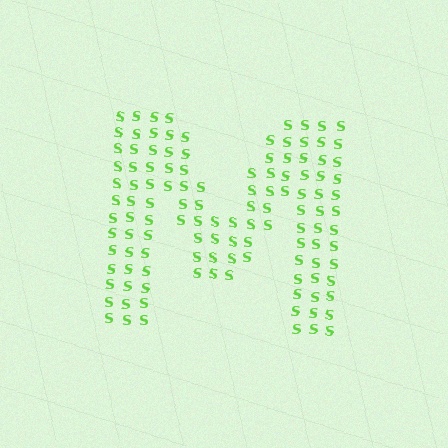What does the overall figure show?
The overall figure shows the letter M.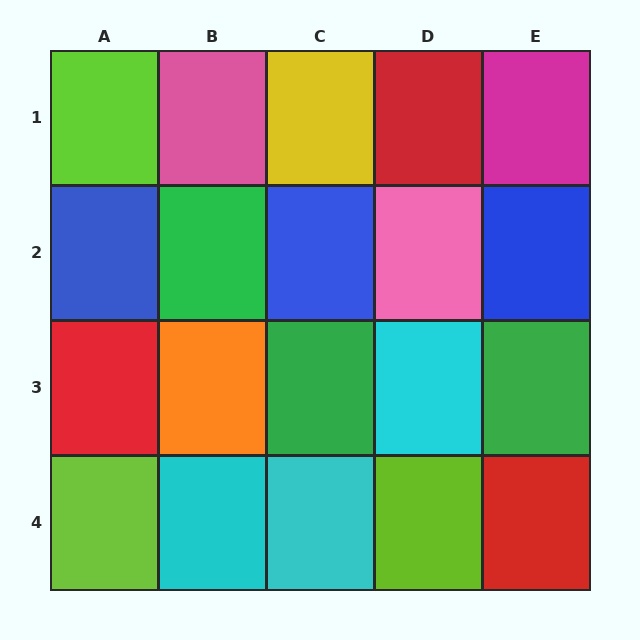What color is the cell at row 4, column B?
Cyan.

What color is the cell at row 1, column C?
Yellow.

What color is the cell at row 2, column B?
Green.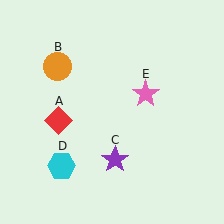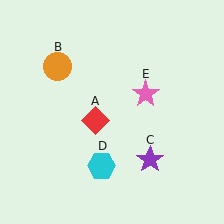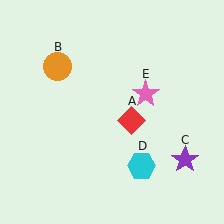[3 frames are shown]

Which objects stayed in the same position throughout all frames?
Orange circle (object B) and pink star (object E) remained stationary.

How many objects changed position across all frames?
3 objects changed position: red diamond (object A), purple star (object C), cyan hexagon (object D).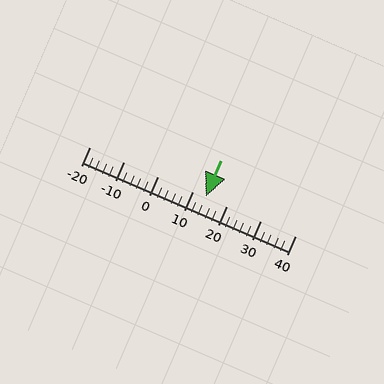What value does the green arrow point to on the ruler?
The green arrow points to approximately 14.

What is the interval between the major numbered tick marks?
The major tick marks are spaced 10 units apart.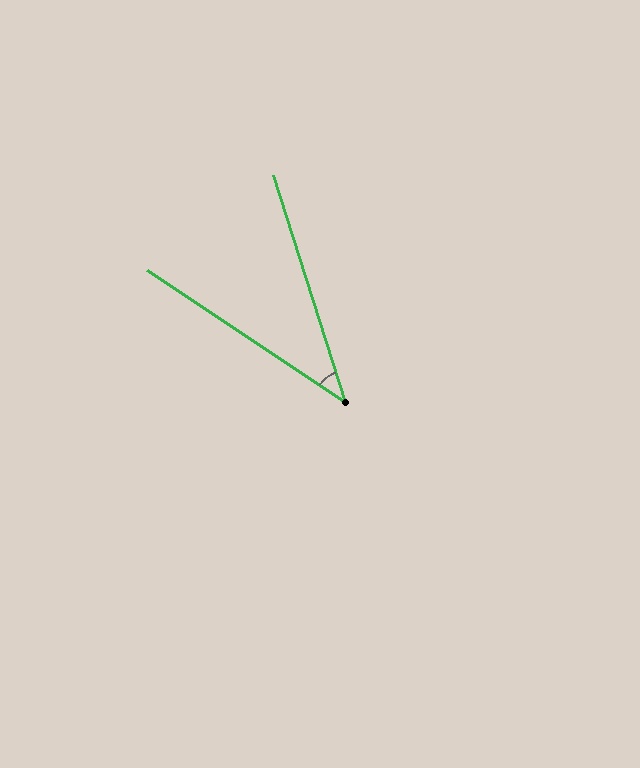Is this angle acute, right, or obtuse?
It is acute.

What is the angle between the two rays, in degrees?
Approximately 39 degrees.